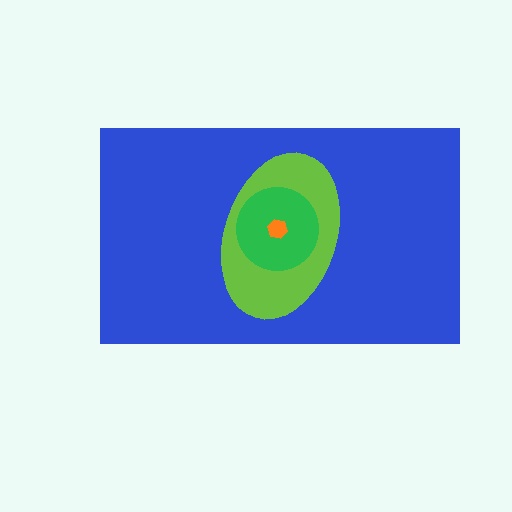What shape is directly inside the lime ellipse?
The green circle.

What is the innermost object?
The orange hexagon.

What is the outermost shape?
The blue rectangle.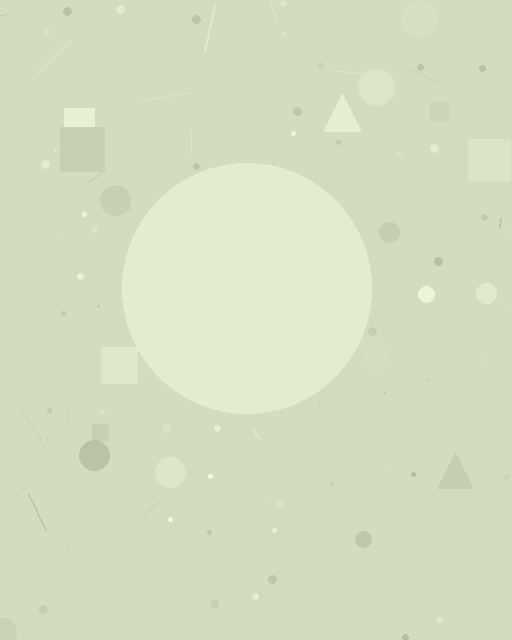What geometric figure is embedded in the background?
A circle is embedded in the background.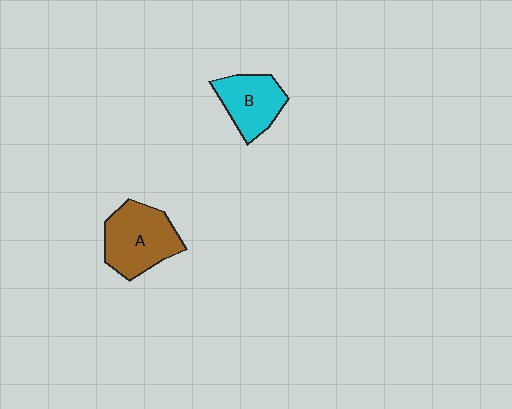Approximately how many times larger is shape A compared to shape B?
Approximately 1.3 times.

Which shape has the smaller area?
Shape B (cyan).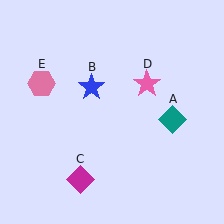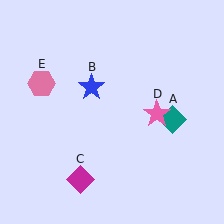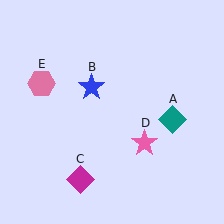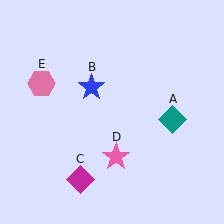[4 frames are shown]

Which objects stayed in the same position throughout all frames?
Teal diamond (object A) and blue star (object B) and magenta diamond (object C) and pink hexagon (object E) remained stationary.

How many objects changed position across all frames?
1 object changed position: pink star (object D).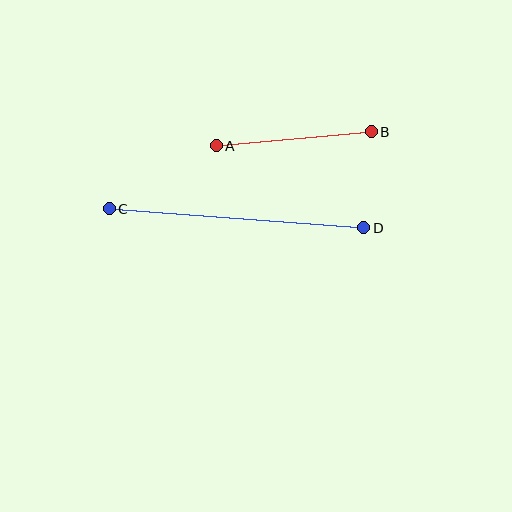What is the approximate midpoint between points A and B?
The midpoint is at approximately (294, 139) pixels.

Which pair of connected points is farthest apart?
Points C and D are farthest apart.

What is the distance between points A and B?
The distance is approximately 156 pixels.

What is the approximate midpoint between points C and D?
The midpoint is at approximately (236, 218) pixels.